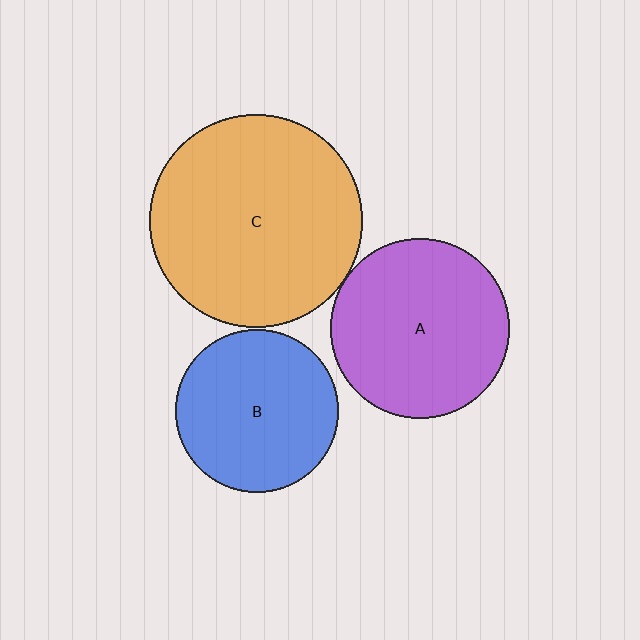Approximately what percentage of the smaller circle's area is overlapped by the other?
Approximately 5%.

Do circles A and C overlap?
Yes.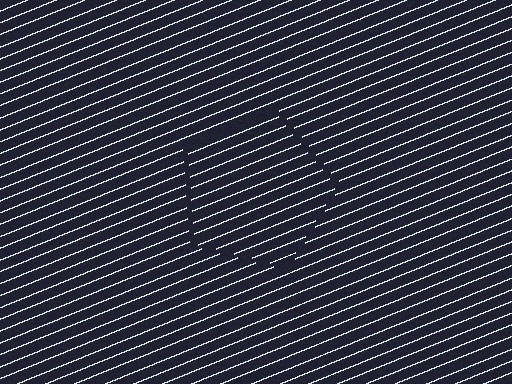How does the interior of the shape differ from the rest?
The interior of the shape contains the same grating, shifted by half a period — the contour is defined by the phase discontinuity where line-ends from the inner and outer gratings abut.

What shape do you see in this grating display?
An illusory pentagon. The interior of the shape contains the same grating, shifted by half a period — the contour is defined by the phase discontinuity where line-ends from the inner and outer gratings abut.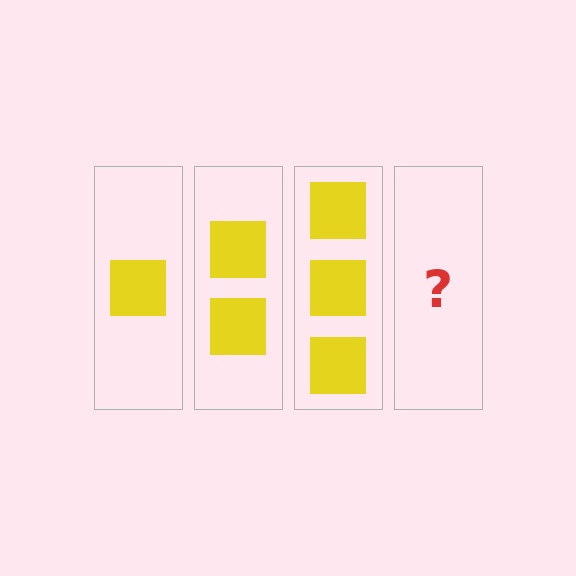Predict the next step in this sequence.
The next step is 4 squares.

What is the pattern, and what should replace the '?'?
The pattern is that each step adds one more square. The '?' should be 4 squares.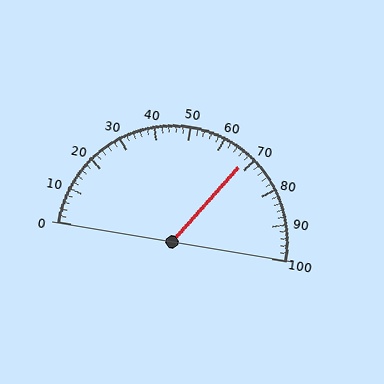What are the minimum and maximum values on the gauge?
The gauge ranges from 0 to 100.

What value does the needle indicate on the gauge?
The needle indicates approximately 68.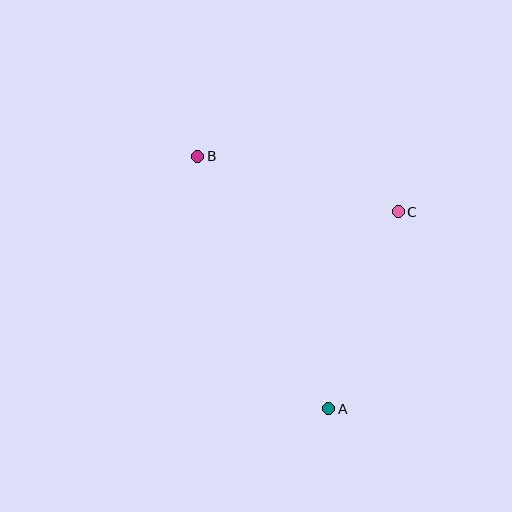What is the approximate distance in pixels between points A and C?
The distance between A and C is approximately 209 pixels.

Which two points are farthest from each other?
Points A and B are farthest from each other.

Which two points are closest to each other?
Points B and C are closest to each other.